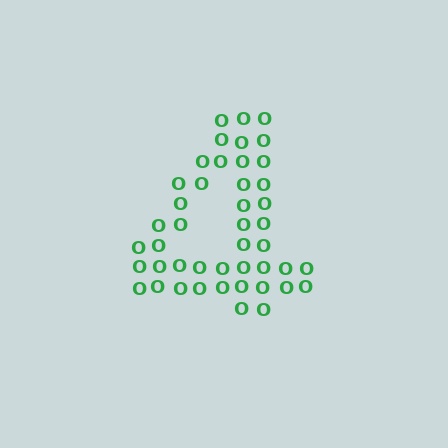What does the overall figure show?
The overall figure shows the digit 4.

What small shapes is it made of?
It is made of small letter O's.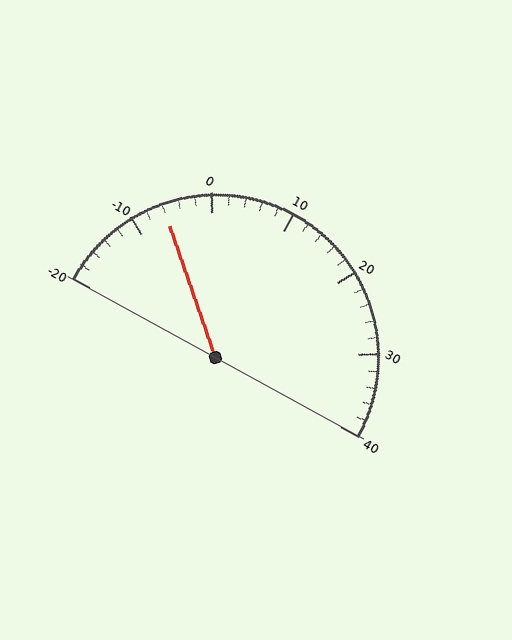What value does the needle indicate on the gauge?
The needle indicates approximately -6.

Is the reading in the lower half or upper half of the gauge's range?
The reading is in the lower half of the range (-20 to 40).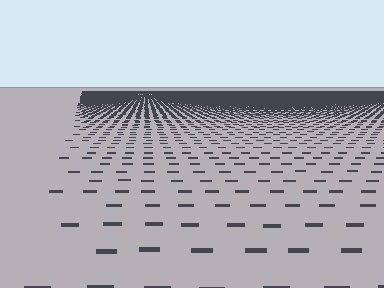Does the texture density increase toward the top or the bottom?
Density increases toward the top.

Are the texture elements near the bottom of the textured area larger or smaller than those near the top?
Larger. Near the bottom, elements are closer to the viewer and appear at a bigger on-screen size.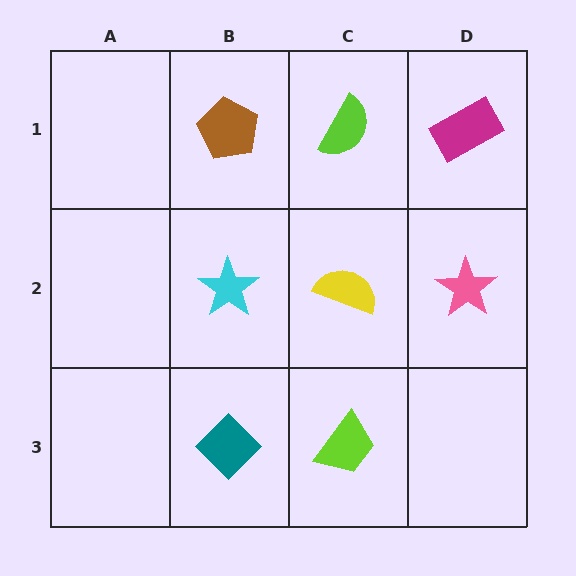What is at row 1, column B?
A brown pentagon.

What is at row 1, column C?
A lime semicircle.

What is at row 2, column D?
A pink star.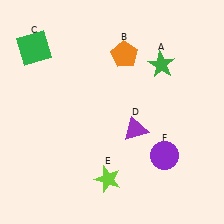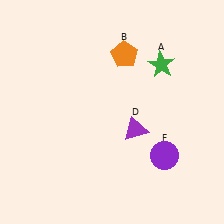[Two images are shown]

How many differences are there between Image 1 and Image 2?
There are 2 differences between the two images.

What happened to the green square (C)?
The green square (C) was removed in Image 2. It was in the top-left area of Image 1.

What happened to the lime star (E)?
The lime star (E) was removed in Image 2. It was in the bottom-left area of Image 1.